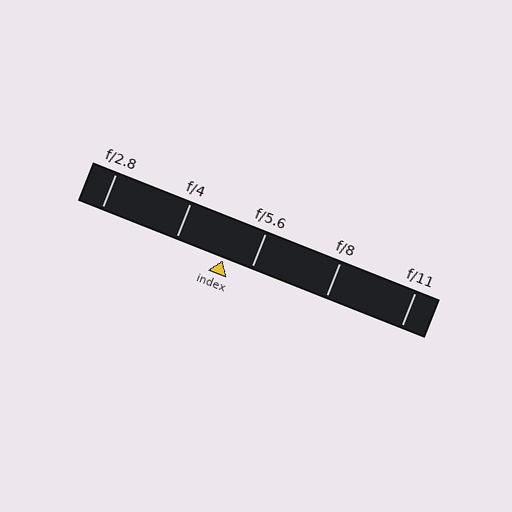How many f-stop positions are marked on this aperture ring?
There are 5 f-stop positions marked.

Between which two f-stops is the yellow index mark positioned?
The index mark is between f/4 and f/5.6.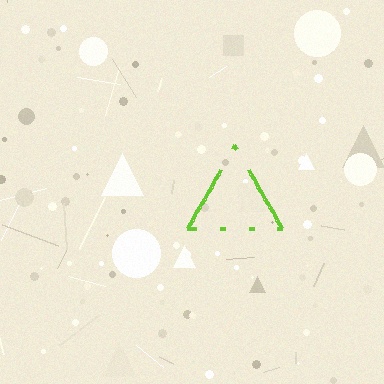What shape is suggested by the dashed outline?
The dashed outline suggests a triangle.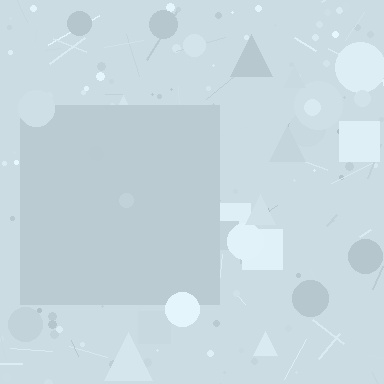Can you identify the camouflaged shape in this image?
The camouflaged shape is a square.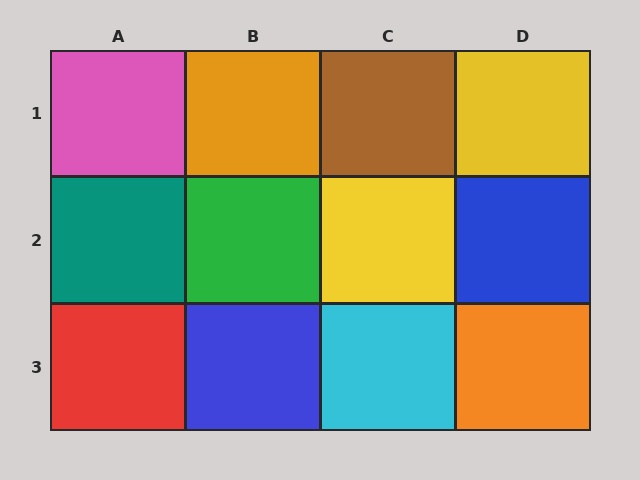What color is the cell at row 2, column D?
Blue.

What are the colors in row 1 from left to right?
Pink, orange, brown, yellow.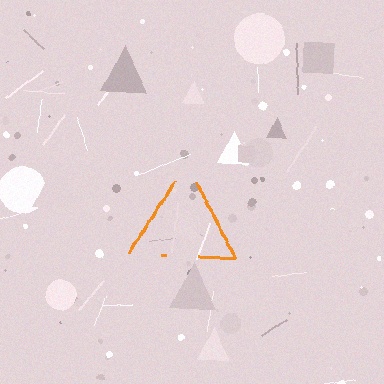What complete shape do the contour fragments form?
The contour fragments form a triangle.